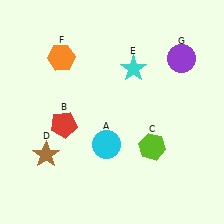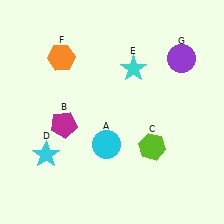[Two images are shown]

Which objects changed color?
B changed from red to magenta. D changed from brown to cyan.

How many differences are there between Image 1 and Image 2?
There are 2 differences between the two images.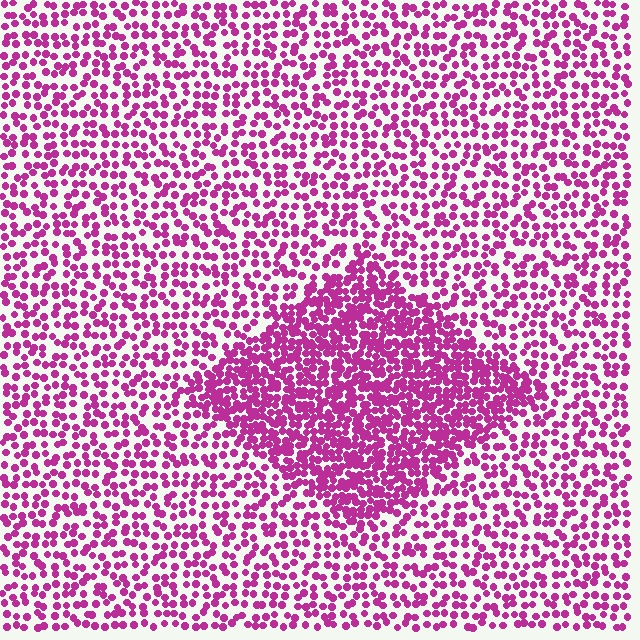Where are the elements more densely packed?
The elements are more densely packed inside the diamond boundary.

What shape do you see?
I see a diamond.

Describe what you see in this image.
The image contains small magenta elements arranged at two different densities. A diamond-shaped region is visible where the elements are more densely packed than the surrounding area.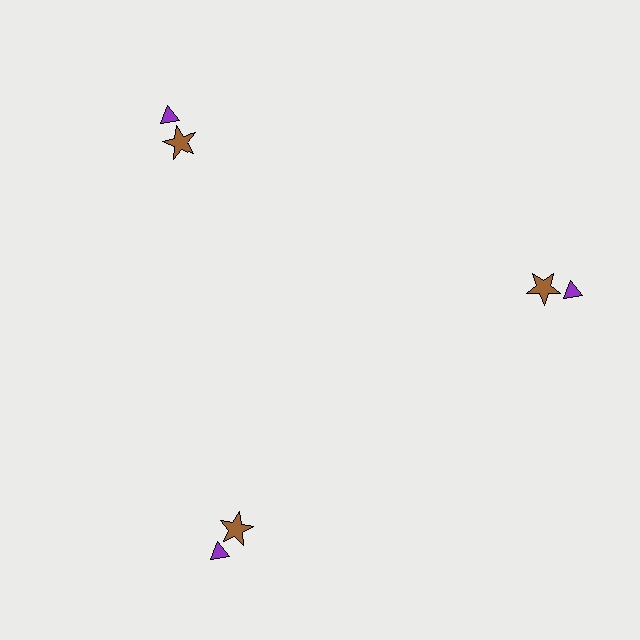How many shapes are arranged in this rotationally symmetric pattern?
There are 6 shapes, arranged in 3 groups of 2.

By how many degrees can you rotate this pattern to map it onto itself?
The pattern maps onto itself every 120 degrees of rotation.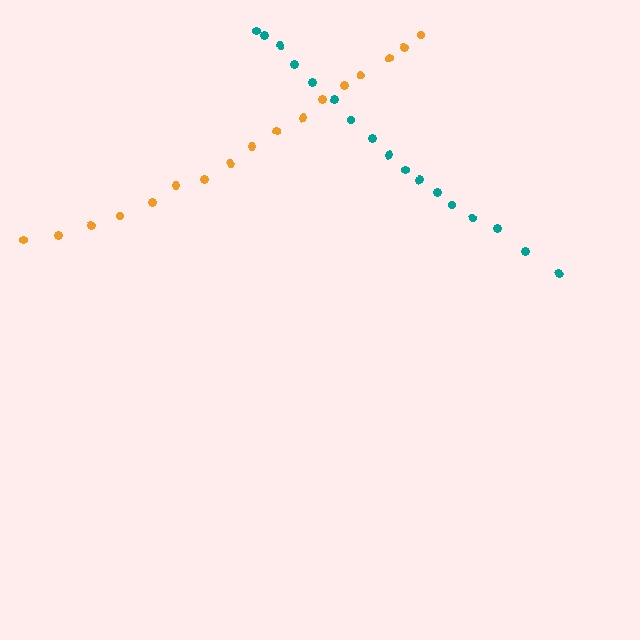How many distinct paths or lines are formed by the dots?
There are 2 distinct paths.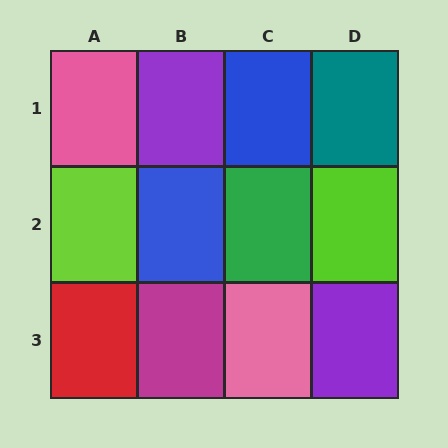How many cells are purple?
2 cells are purple.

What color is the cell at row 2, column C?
Green.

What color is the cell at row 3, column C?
Pink.